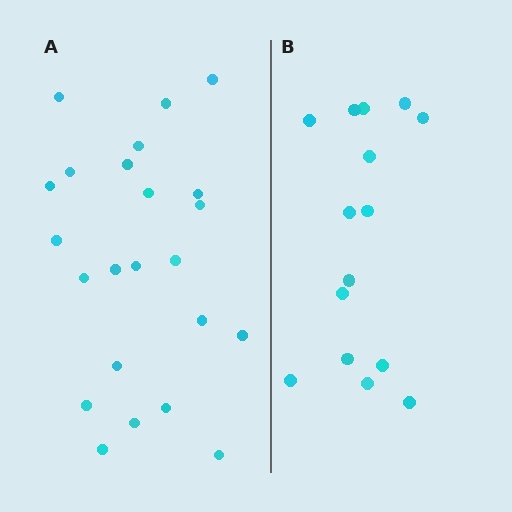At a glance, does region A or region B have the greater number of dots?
Region A (the left region) has more dots.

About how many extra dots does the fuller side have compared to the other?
Region A has roughly 8 or so more dots than region B.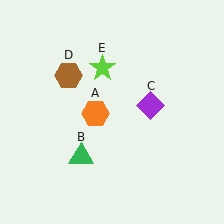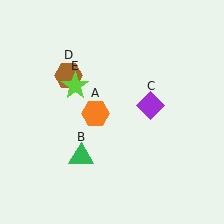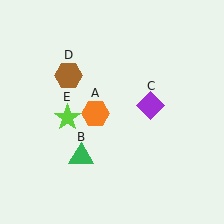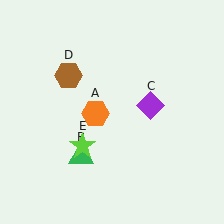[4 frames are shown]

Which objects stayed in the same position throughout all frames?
Orange hexagon (object A) and green triangle (object B) and purple diamond (object C) and brown hexagon (object D) remained stationary.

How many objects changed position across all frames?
1 object changed position: lime star (object E).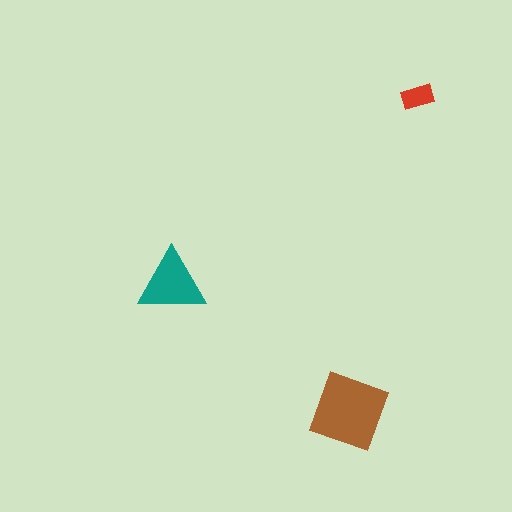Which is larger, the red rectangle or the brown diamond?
The brown diamond.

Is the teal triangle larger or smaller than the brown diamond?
Smaller.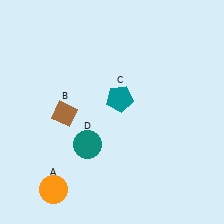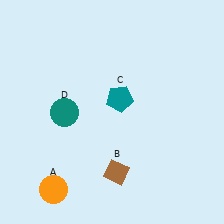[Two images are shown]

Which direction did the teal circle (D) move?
The teal circle (D) moved up.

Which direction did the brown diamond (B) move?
The brown diamond (B) moved down.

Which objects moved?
The objects that moved are: the brown diamond (B), the teal circle (D).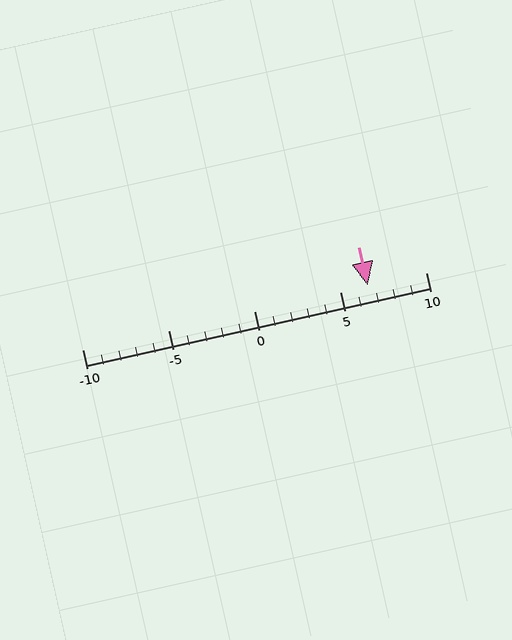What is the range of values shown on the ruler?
The ruler shows values from -10 to 10.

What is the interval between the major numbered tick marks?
The major tick marks are spaced 5 units apart.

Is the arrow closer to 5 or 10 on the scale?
The arrow is closer to 5.